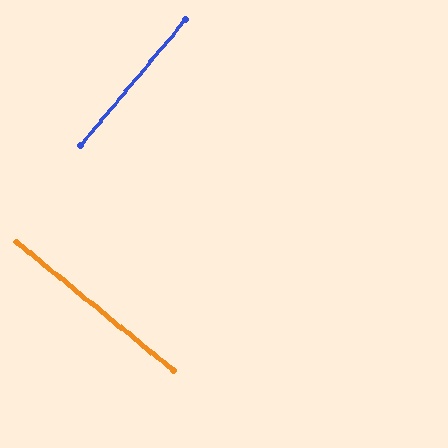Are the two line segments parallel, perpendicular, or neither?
Perpendicular — they meet at approximately 89°.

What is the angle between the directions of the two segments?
Approximately 89 degrees.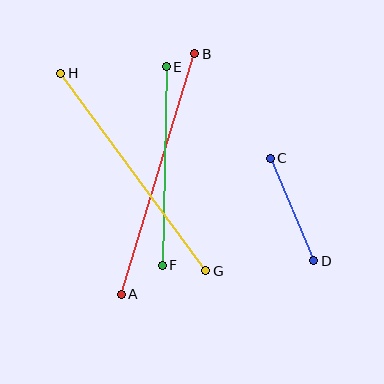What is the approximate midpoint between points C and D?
The midpoint is at approximately (292, 210) pixels.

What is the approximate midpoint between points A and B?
The midpoint is at approximately (158, 174) pixels.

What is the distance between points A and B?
The distance is approximately 252 pixels.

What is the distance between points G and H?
The distance is approximately 245 pixels.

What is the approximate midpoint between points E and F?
The midpoint is at approximately (164, 166) pixels.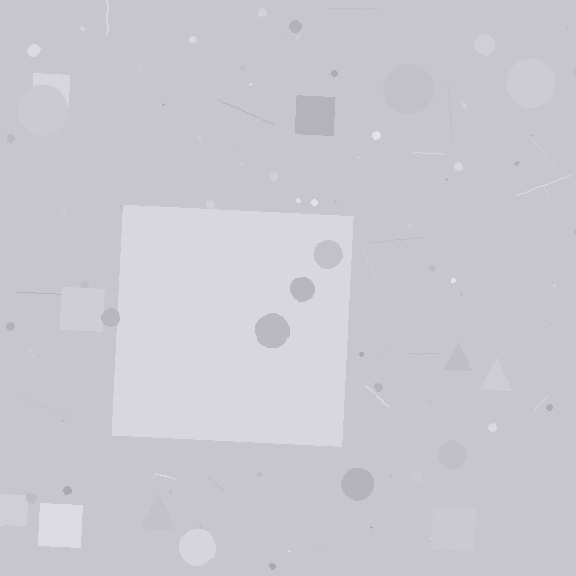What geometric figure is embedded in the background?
A square is embedded in the background.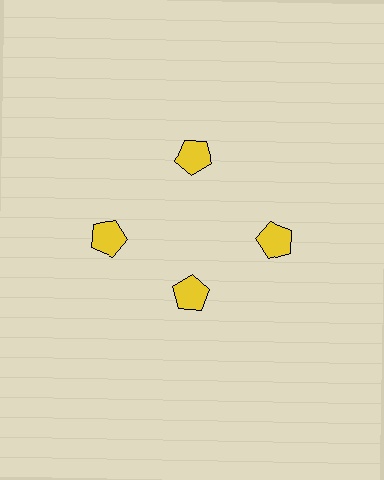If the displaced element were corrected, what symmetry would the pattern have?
It would have 4-fold rotational symmetry — the pattern would map onto itself every 90 degrees.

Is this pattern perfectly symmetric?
No. The 4 yellow pentagons are arranged in a ring, but one element near the 6 o'clock position is pulled inward toward the center, breaking the 4-fold rotational symmetry.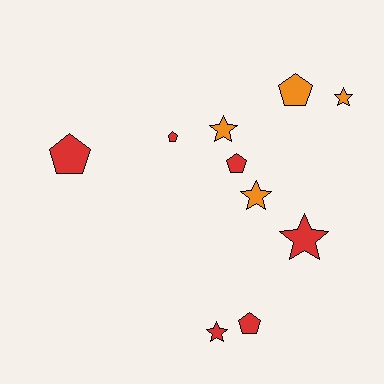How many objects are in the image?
There are 10 objects.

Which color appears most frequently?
Red, with 6 objects.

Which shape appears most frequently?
Star, with 5 objects.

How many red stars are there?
There are 2 red stars.